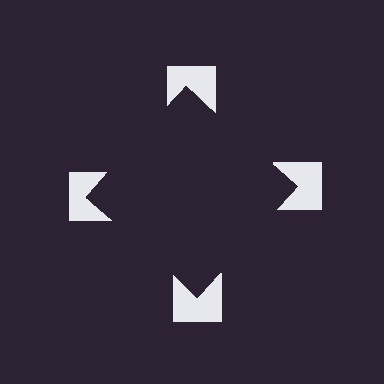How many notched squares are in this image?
There are 4 — one at each vertex of the illusory square.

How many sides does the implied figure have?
4 sides.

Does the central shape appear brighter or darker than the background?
It typically appears slightly darker than the background, even though no actual brightness change is drawn.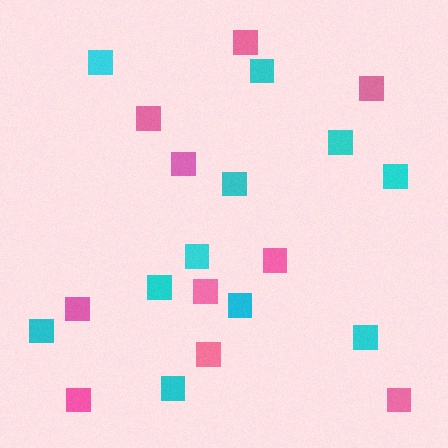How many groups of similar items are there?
There are 2 groups: one group of pink squares (10) and one group of cyan squares (11).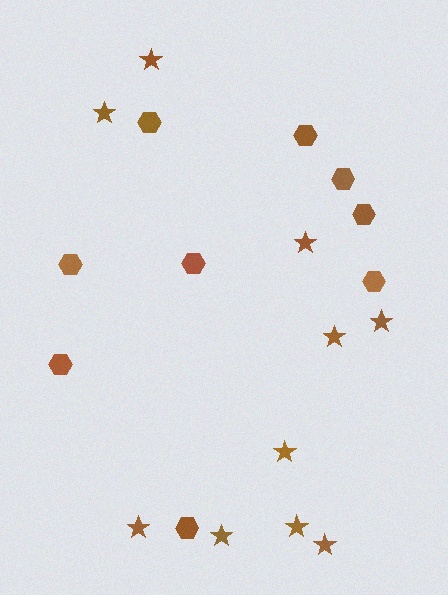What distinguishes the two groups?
There are 2 groups: one group of hexagons (9) and one group of stars (10).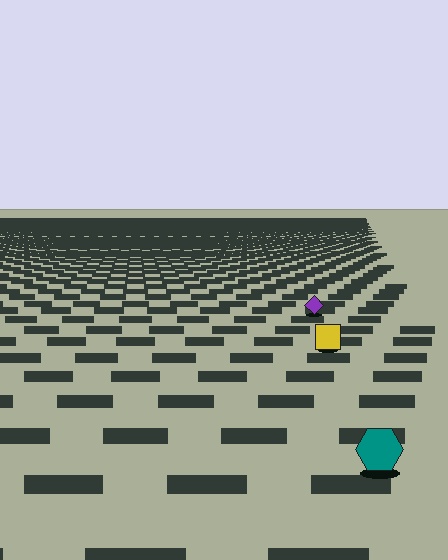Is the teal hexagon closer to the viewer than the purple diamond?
Yes. The teal hexagon is closer — you can tell from the texture gradient: the ground texture is coarser near it.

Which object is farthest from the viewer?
The purple diamond is farthest from the viewer. It appears smaller and the ground texture around it is denser.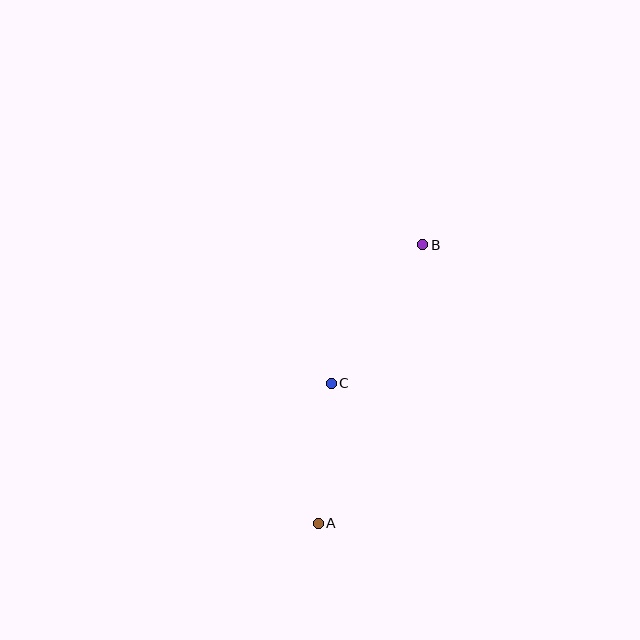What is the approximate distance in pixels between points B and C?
The distance between B and C is approximately 166 pixels.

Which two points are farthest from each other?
Points A and B are farthest from each other.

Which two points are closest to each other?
Points A and C are closest to each other.